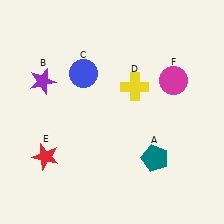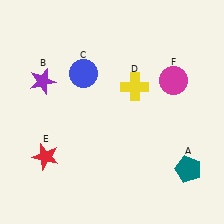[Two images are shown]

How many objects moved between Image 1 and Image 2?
1 object moved between the two images.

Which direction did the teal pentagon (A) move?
The teal pentagon (A) moved right.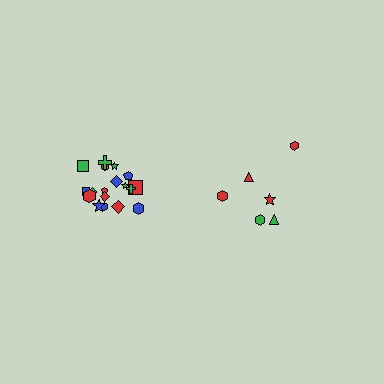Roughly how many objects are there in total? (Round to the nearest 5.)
Roughly 25 objects in total.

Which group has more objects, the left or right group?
The left group.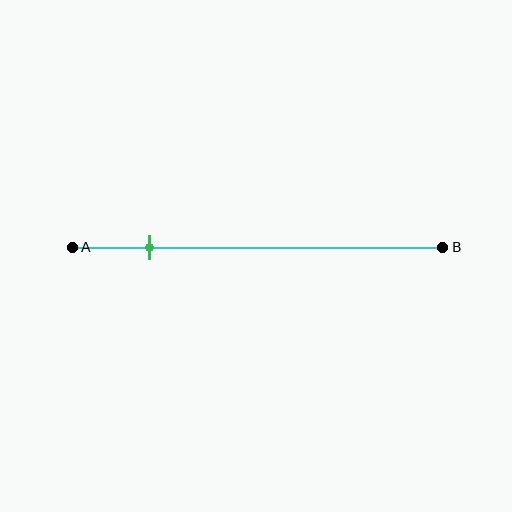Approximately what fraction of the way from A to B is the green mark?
The green mark is approximately 20% of the way from A to B.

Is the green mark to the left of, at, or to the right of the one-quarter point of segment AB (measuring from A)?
The green mark is to the left of the one-quarter point of segment AB.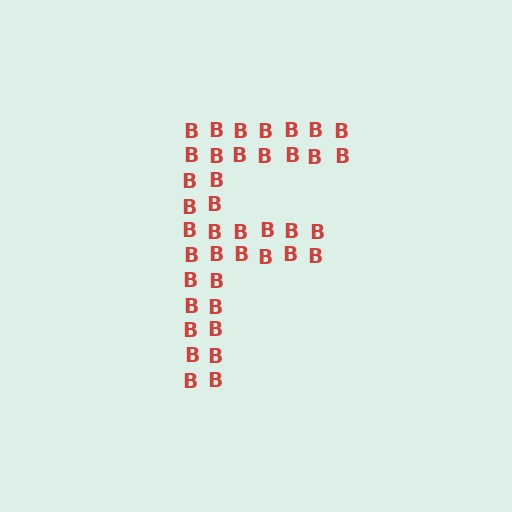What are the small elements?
The small elements are letter B's.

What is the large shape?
The large shape is the letter F.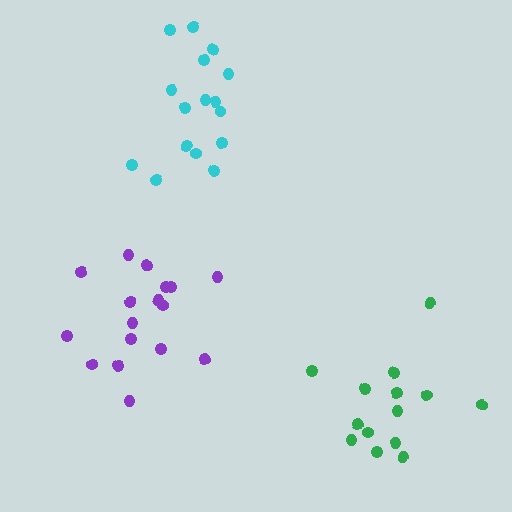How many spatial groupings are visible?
There are 3 spatial groupings.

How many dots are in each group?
Group 1: 17 dots, Group 2: 14 dots, Group 3: 16 dots (47 total).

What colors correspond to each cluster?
The clusters are colored: purple, green, cyan.